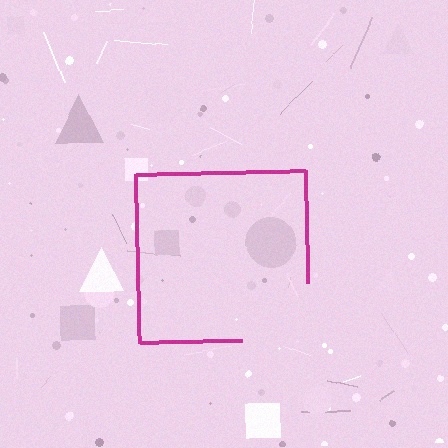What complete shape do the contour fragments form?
The contour fragments form a square.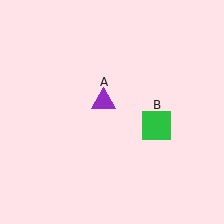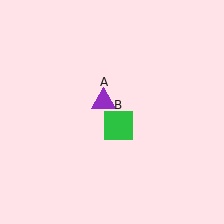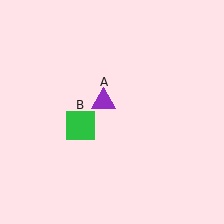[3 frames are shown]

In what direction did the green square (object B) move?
The green square (object B) moved left.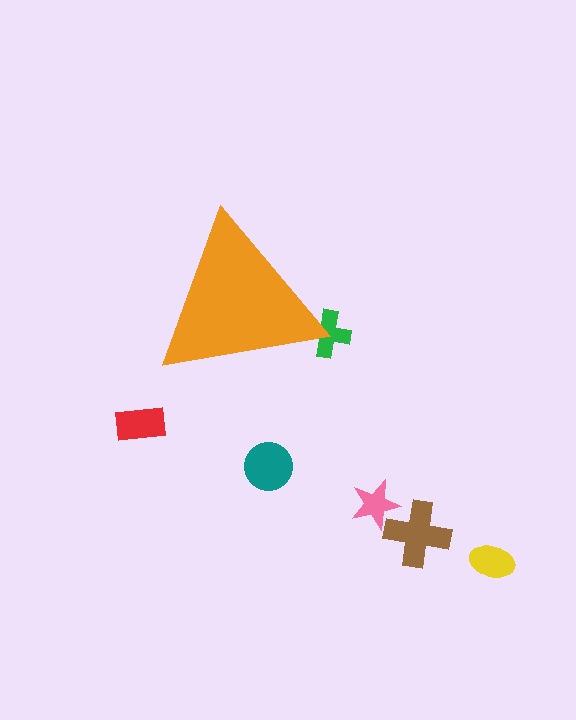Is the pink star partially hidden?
No, the pink star is fully visible.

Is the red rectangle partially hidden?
No, the red rectangle is fully visible.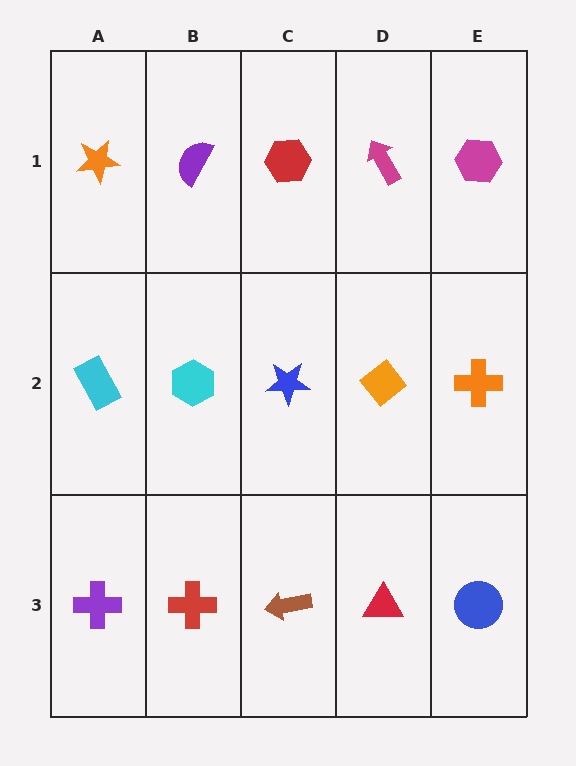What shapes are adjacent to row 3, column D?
An orange diamond (row 2, column D), a brown arrow (row 3, column C), a blue circle (row 3, column E).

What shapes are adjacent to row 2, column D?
A magenta arrow (row 1, column D), a red triangle (row 3, column D), a blue star (row 2, column C), an orange cross (row 2, column E).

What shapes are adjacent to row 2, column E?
A magenta hexagon (row 1, column E), a blue circle (row 3, column E), an orange diamond (row 2, column D).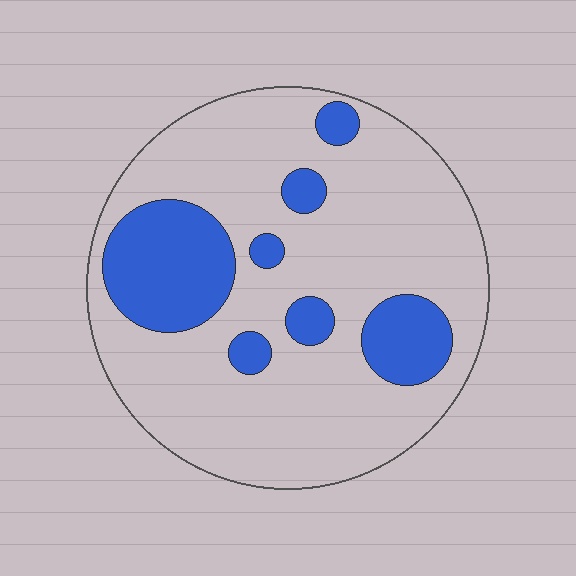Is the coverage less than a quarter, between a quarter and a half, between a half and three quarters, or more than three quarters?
Less than a quarter.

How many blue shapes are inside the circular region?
7.